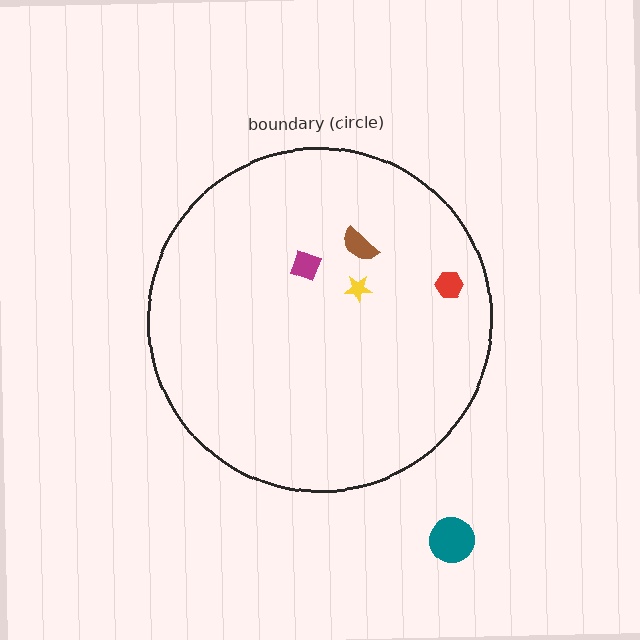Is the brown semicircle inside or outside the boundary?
Inside.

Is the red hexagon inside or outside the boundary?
Inside.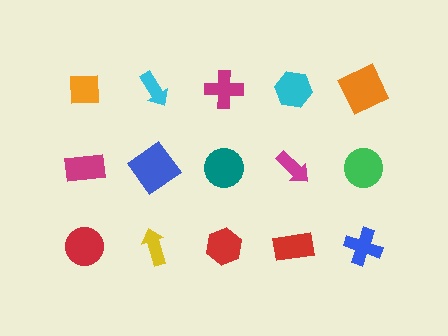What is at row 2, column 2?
A blue diamond.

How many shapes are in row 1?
5 shapes.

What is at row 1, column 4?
A cyan hexagon.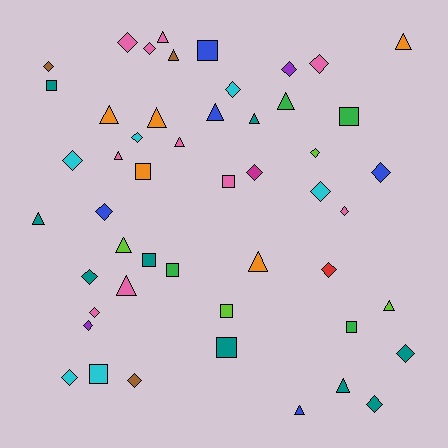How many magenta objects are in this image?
There is 1 magenta object.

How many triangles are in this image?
There are 17 triangles.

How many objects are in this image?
There are 50 objects.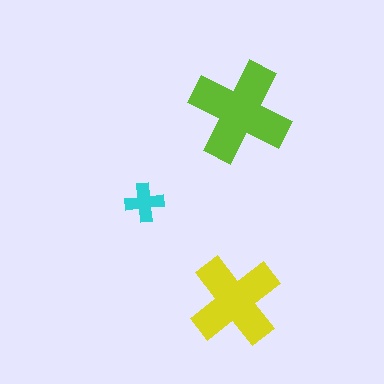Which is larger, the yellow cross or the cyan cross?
The yellow one.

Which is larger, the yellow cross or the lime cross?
The lime one.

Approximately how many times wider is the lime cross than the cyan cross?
About 2.5 times wider.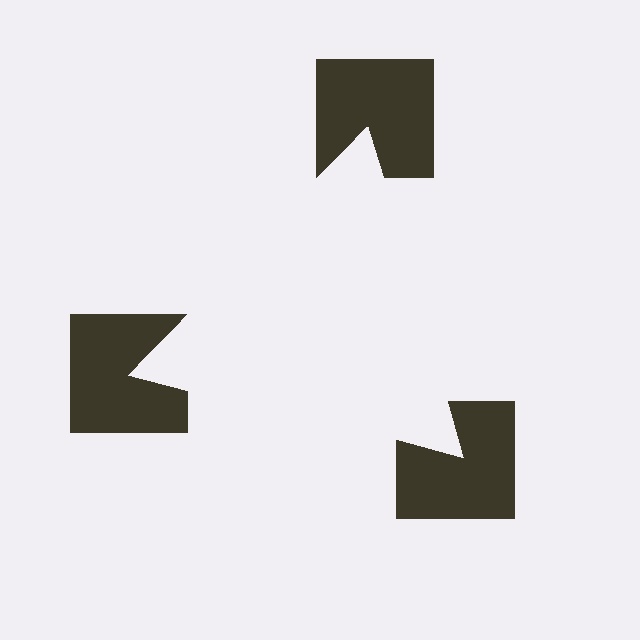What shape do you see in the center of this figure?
An illusory triangle — its edges are inferred from the aligned wedge cuts in the notched squares, not physically drawn.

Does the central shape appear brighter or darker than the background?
It typically appears slightly brighter than the background, even though no actual brightness change is drawn.